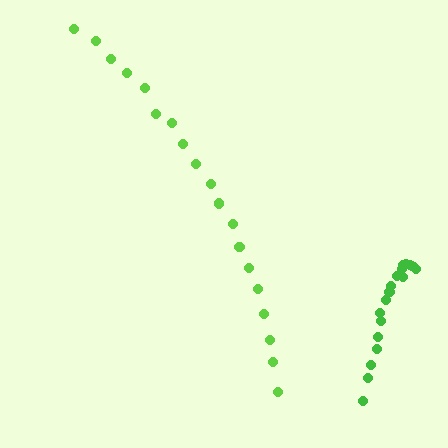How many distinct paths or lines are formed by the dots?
There are 2 distinct paths.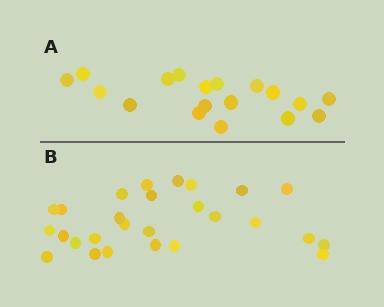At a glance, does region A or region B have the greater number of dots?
Region B (the bottom region) has more dots.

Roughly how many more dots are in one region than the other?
Region B has roughly 8 or so more dots than region A.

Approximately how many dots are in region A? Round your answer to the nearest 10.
About 20 dots. (The exact count is 18, which rounds to 20.)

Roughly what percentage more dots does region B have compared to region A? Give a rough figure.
About 50% more.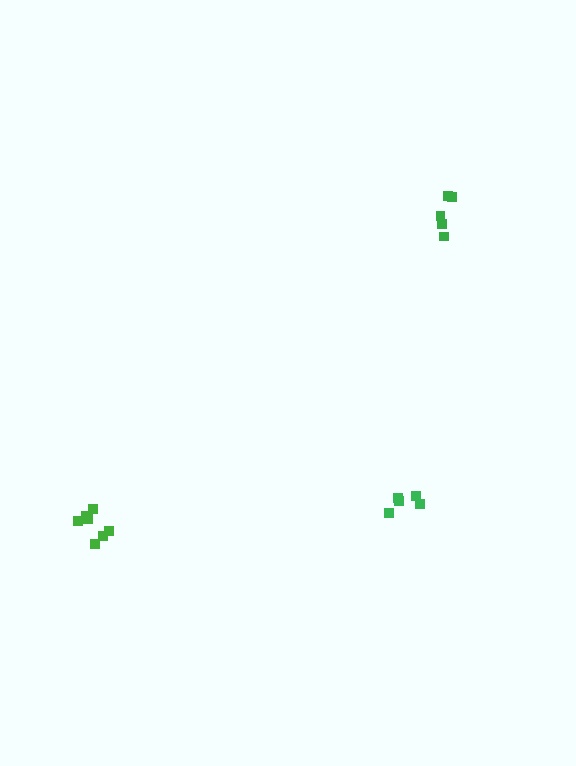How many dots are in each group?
Group 1: 5 dots, Group 2: 7 dots, Group 3: 5 dots (17 total).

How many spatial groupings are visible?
There are 3 spatial groupings.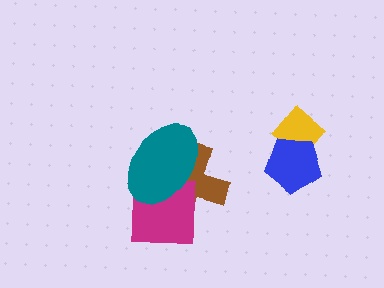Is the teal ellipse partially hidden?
No, no other shape covers it.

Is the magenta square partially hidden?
Yes, it is partially covered by another shape.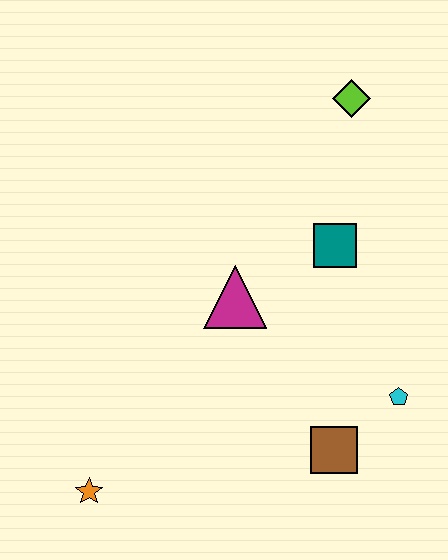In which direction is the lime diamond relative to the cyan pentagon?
The lime diamond is above the cyan pentagon.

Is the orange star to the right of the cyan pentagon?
No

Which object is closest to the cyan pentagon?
The brown square is closest to the cyan pentagon.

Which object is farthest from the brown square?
The lime diamond is farthest from the brown square.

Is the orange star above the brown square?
No